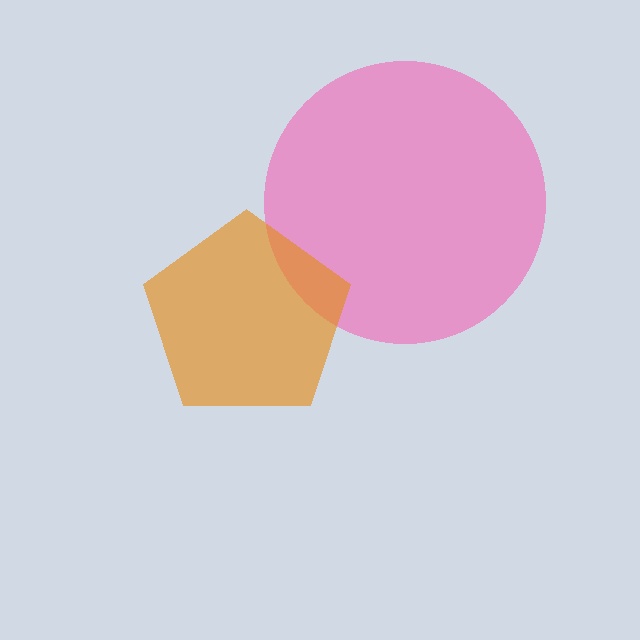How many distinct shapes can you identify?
There are 2 distinct shapes: a pink circle, an orange pentagon.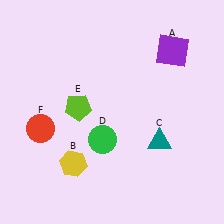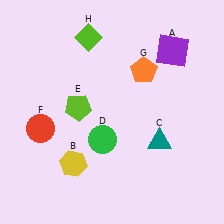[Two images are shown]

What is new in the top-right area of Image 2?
An orange pentagon (G) was added in the top-right area of Image 2.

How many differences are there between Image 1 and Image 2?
There are 2 differences between the two images.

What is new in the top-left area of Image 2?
A lime diamond (H) was added in the top-left area of Image 2.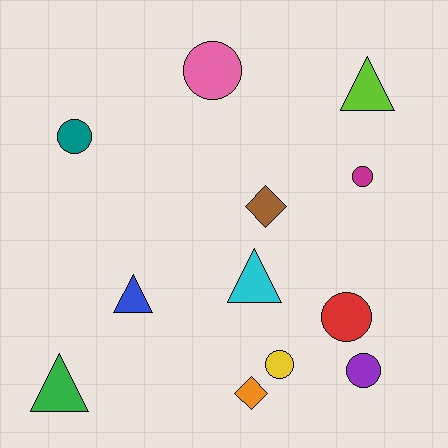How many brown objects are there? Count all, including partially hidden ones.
There is 1 brown object.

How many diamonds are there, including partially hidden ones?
There are 2 diamonds.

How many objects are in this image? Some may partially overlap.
There are 12 objects.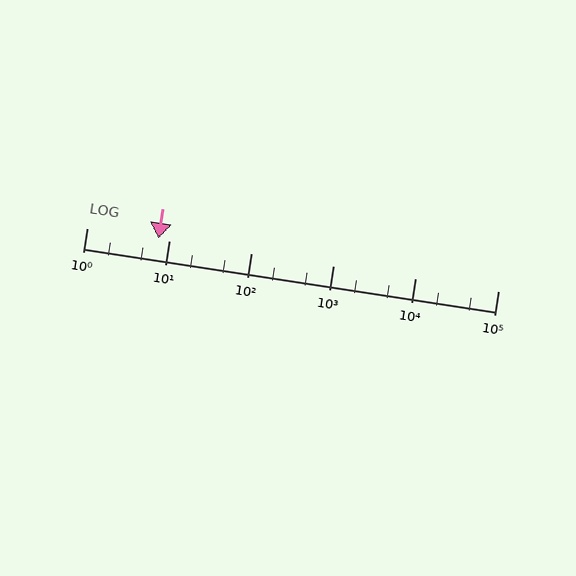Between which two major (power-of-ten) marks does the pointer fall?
The pointer is between 1 and 10.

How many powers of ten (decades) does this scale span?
The scale spans 5 decades, from 1 to 100000.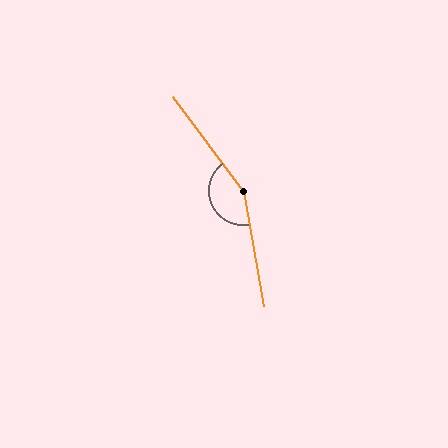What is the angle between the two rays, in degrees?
Approximately 153 degrees.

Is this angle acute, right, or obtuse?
It is obtuse.